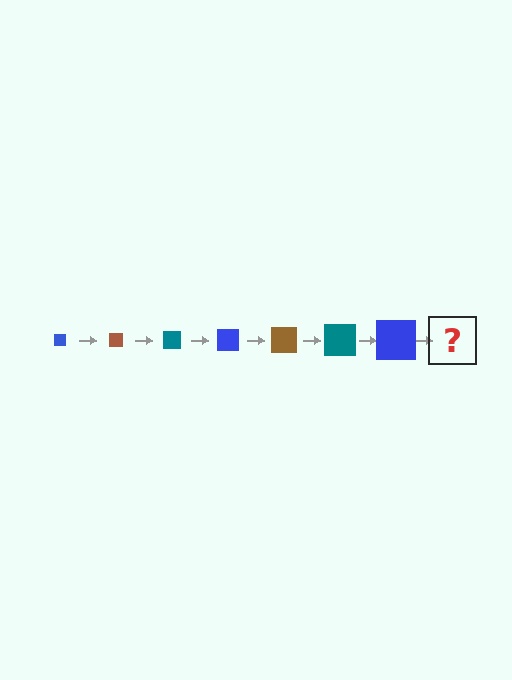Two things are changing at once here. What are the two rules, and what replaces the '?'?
The two rules are that the square grows larger each step and the color cycles through blue, brown, and teal. The '?' should be a brown square, larger than the previous one.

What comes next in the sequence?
The next element should be a brown square, larger than the previous one.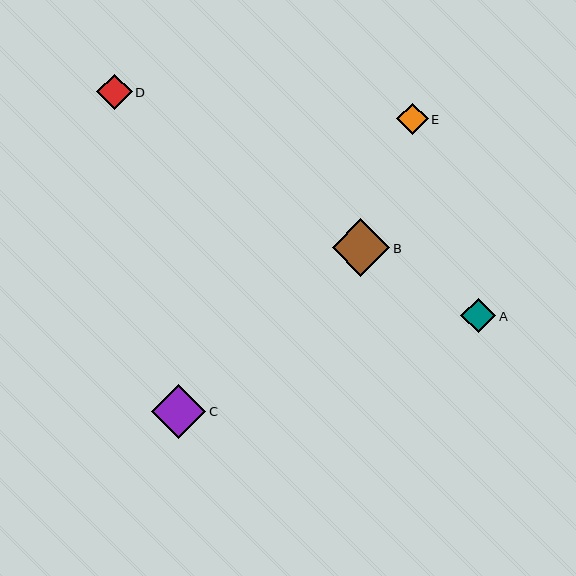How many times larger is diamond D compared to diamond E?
Diamond D is approximately 1.1 times the size of diamond E.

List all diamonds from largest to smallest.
From largest to smallest: B, C, D, A, E.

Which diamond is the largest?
Diamond B is the largest with a size of approximately 57 pixels.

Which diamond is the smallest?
Diamond E is the smallest with a size of approximately 31 pixels.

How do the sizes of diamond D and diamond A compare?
Diamond D and diamond A are approximately the same size.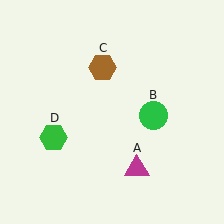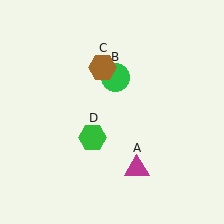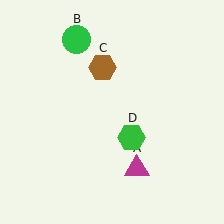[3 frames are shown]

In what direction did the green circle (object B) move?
The green circle (object B) moved up and to the left.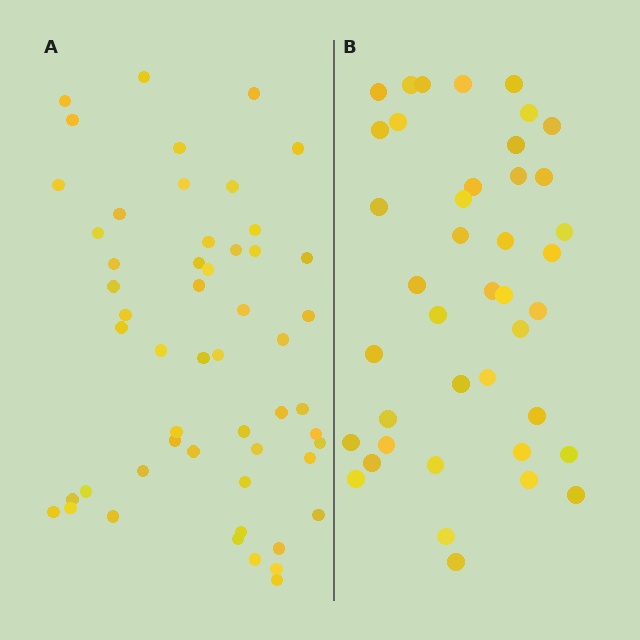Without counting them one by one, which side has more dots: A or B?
Region A (the left region) has more dots.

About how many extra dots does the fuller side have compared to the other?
Region A has roughly 12 or so more dots than region B.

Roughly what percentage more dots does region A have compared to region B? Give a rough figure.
About 30% more.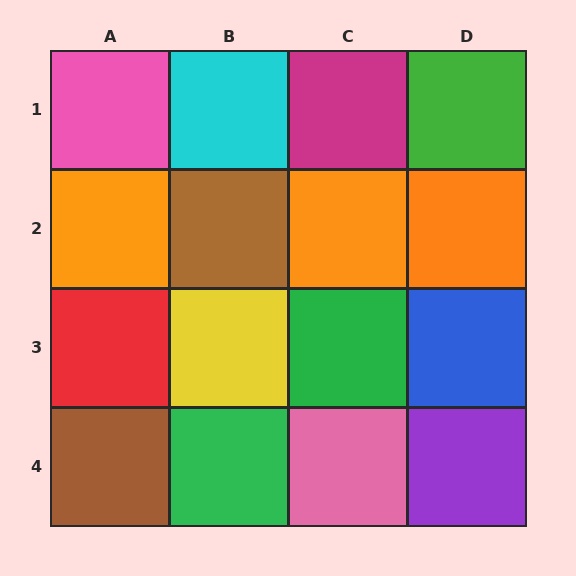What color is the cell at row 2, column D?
Orange.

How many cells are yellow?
1 cell is yellow.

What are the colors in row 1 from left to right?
Pink, cyan, magenta, green.